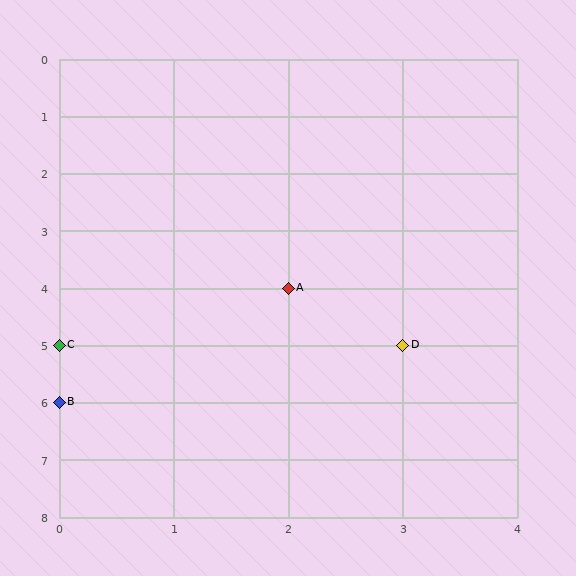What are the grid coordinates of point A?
Point A is at grid coordinates (2, 4).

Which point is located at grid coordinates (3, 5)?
Point D is at (3, 5).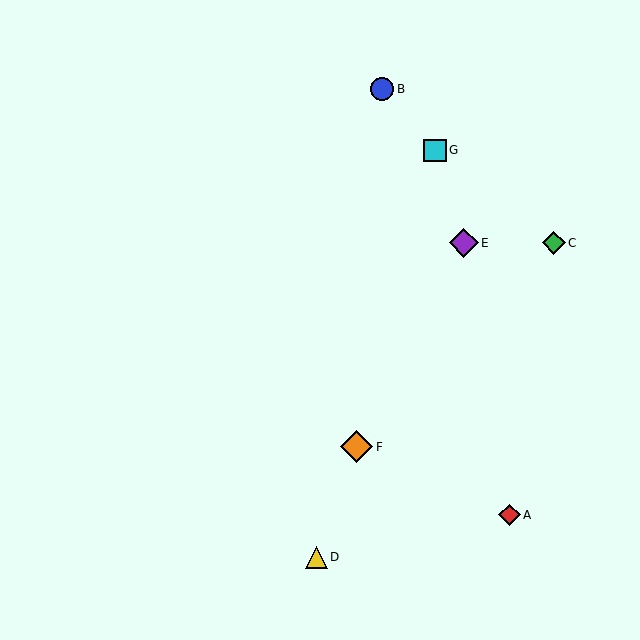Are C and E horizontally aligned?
Yes, both are at y≈243.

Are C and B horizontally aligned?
No, C is at y≈243 and B is at y≈89.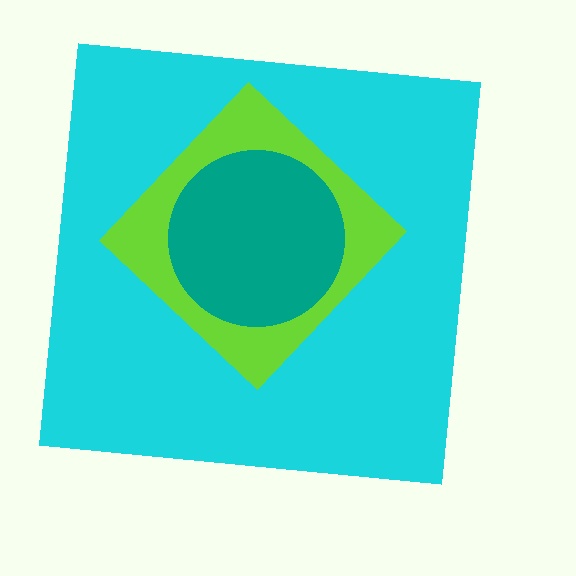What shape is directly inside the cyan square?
The lime diamond.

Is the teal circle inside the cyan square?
Yes.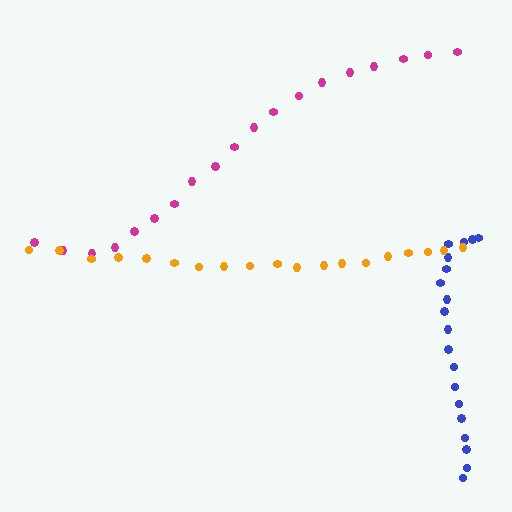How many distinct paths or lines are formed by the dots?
There are 3 distinct paths.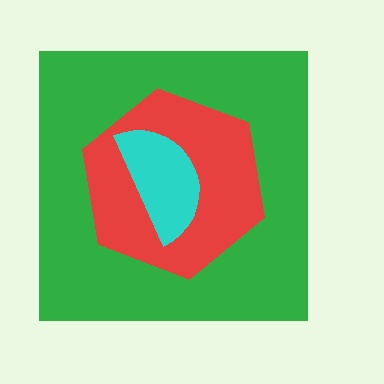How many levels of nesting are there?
3.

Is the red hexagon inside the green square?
Yes.